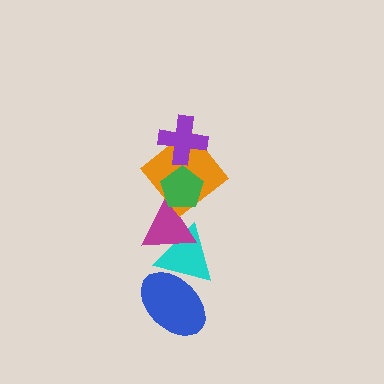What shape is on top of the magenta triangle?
The orange diamond is on top of the magenta triangle.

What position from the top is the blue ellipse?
The blue ellipse is 6th from the top.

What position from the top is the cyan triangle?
The cyan triangle is 5th from the top.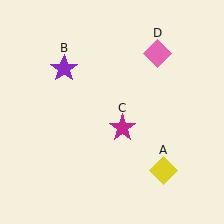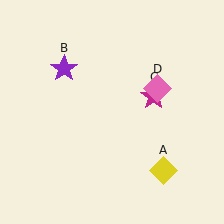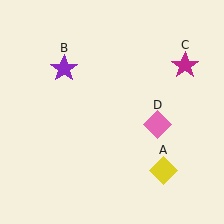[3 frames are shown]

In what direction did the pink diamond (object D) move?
The pink diamond (object D) moved down.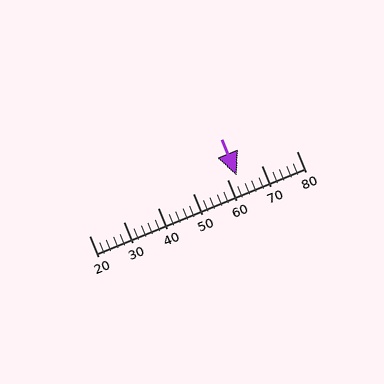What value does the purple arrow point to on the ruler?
The purple arrow points to approximately 63.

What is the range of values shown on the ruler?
The ruler shows values from 20 to 80.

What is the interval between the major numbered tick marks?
The major tick marks are spaced 10 units apart.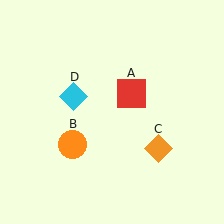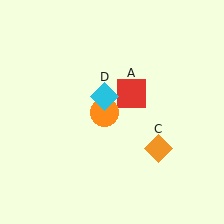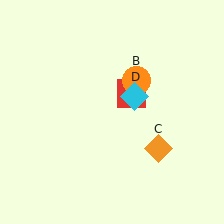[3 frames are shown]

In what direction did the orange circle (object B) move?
The orange circle (object B) moved up and to the right.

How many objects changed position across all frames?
2 objects changed position: orange circle (object B), cyan diamond (object D).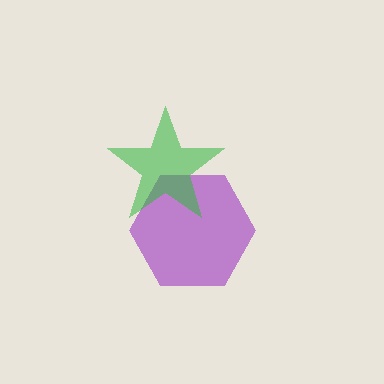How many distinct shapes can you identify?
There are 2 distinct shapes: a purple hexagon, a green star.